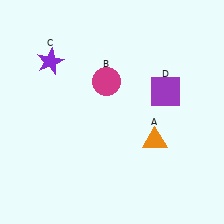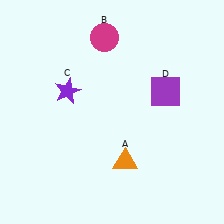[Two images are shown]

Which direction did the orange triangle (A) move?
The orange triangle (A) moved left.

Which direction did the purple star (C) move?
The purple star (C) moved down.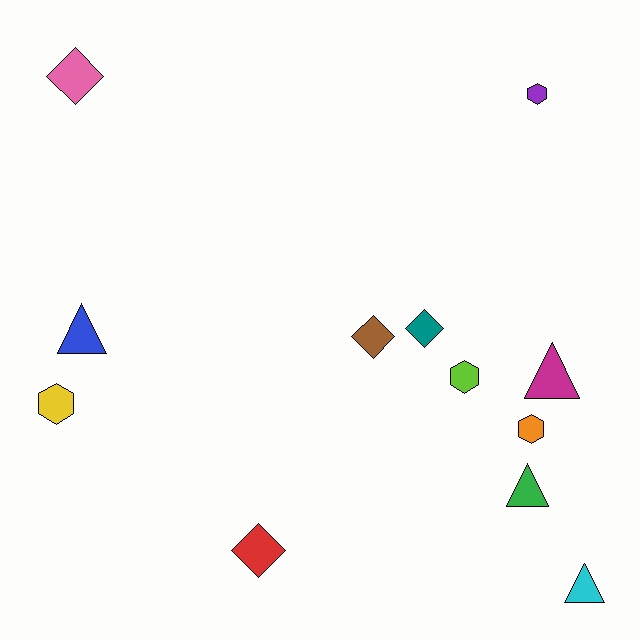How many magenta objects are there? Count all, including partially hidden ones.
There is 1 magenta object.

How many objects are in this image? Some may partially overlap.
There are 12 objects.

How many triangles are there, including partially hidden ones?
There are 4 triangles.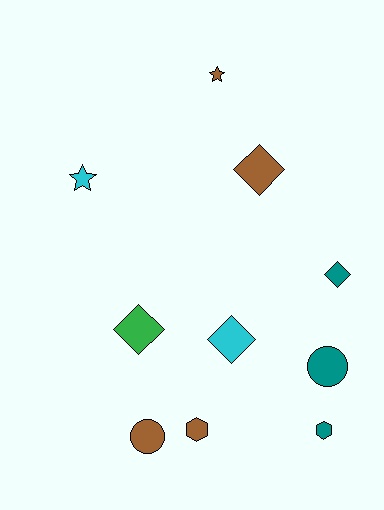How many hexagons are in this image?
There are 2 hexagons.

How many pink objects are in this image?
There are no pink objects.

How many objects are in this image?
There are 10 objects.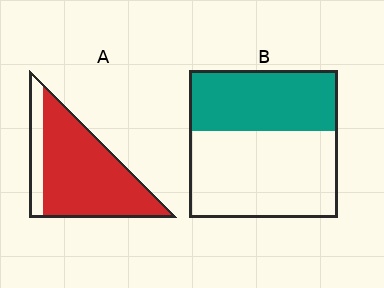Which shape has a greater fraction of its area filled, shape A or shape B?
Shape A.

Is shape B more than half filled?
No.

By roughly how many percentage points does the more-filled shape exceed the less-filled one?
By roughly 40 percentage points (A over B).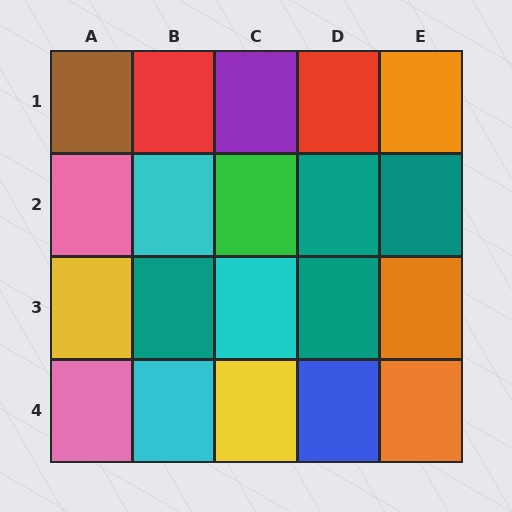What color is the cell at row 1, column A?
Brown.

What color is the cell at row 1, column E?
Orange.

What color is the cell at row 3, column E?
Orange.